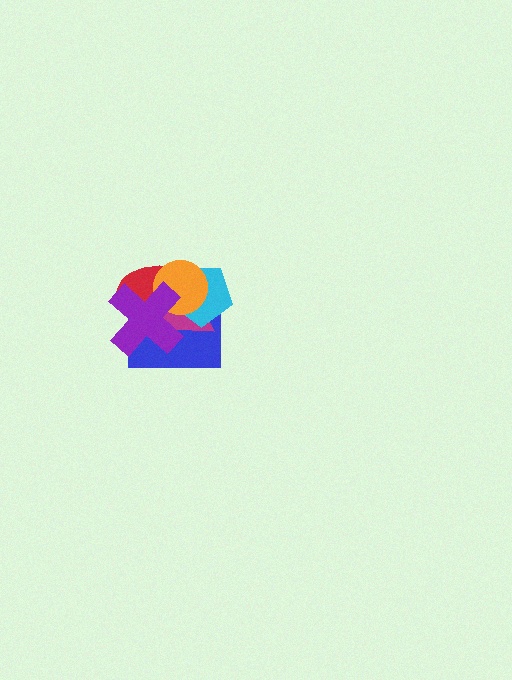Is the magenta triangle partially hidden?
Yes, it is partially covered by another shape.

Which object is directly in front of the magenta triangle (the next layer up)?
The cyan pentagon is directly in front of the magenta triangle.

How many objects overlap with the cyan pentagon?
5 objects overlap with the cyan pentagon.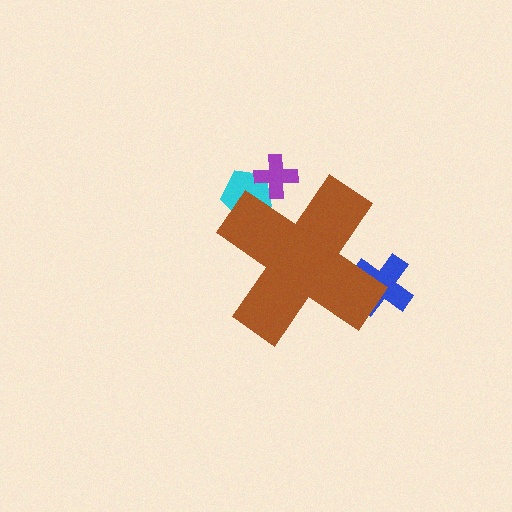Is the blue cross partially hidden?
Yes, the blue cross is partially hidden behind the brown cross.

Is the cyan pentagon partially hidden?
Yes, the cyan pentagon is partially hidden behind the brown cross.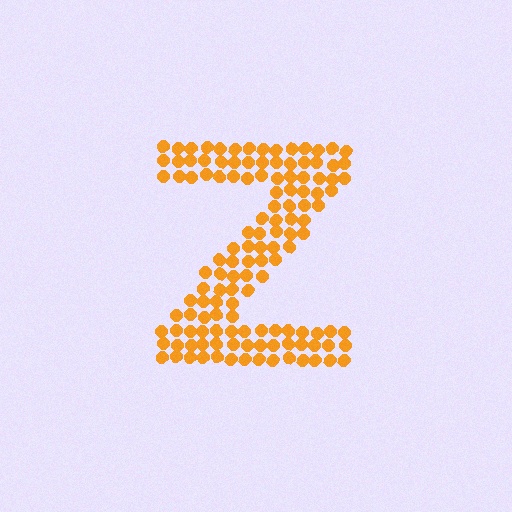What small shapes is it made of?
It is made of small circles.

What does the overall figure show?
The overall figure shows the letter Z.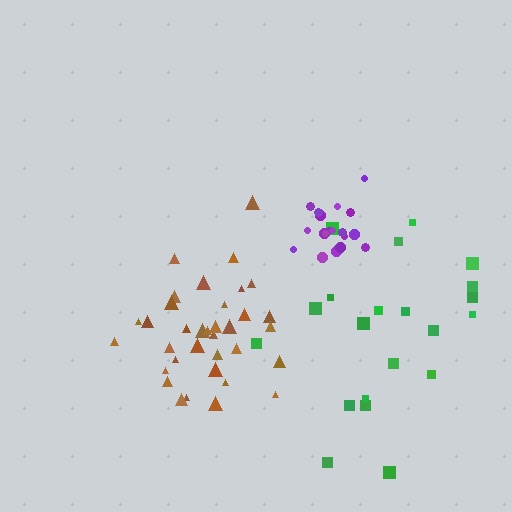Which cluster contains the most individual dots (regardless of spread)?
Brown (35).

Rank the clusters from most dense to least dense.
purple, brown, green.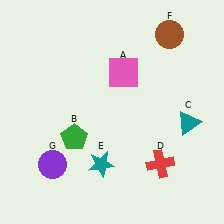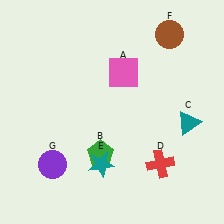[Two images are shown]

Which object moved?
The green pentagon (B) moved right.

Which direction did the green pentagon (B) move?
The green pentagon (B) moved right.